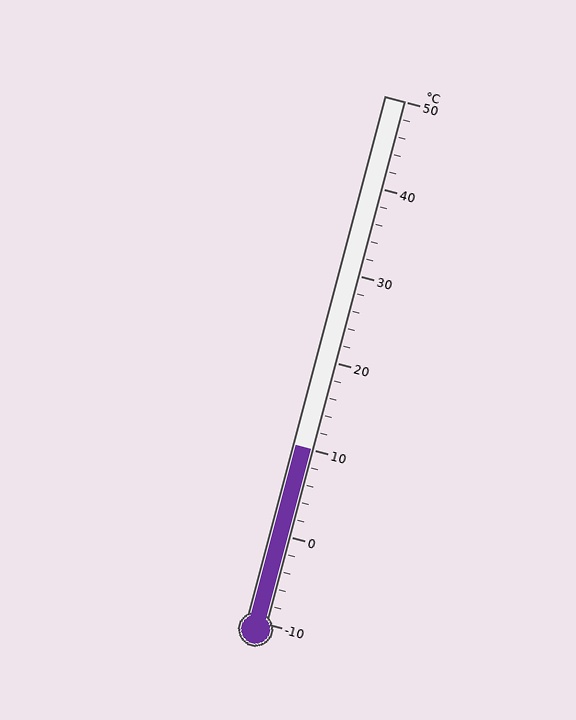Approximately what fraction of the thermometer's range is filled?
The thermometer is filled to approximately 35% of its range.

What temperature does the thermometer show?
The thermometer shows approximately 10°C.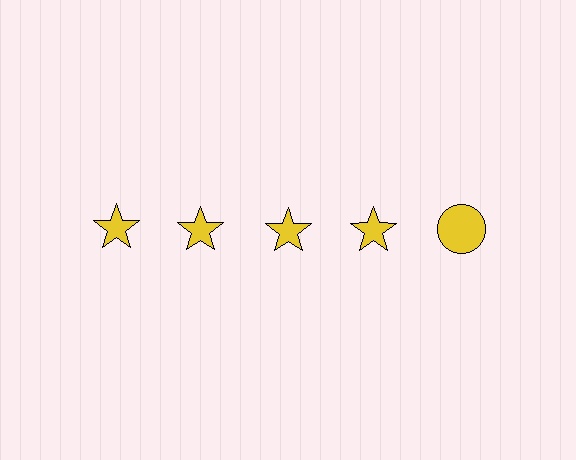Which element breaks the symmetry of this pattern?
The yellow circle in the top row, rightmost column breaks the symmetry. All other shapes are yellow stars.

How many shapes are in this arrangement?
There are 5 shapes arranged in a grid pattern.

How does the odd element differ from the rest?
It has a different shape: circle instead of star.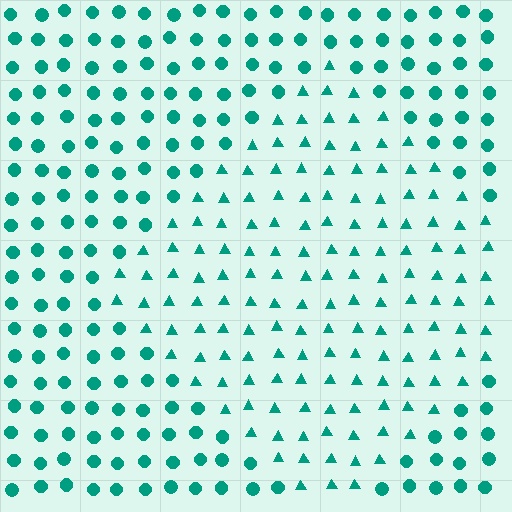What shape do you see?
I see a diamond.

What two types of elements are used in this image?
The image uses triangles inside the diamond region and circles outside it.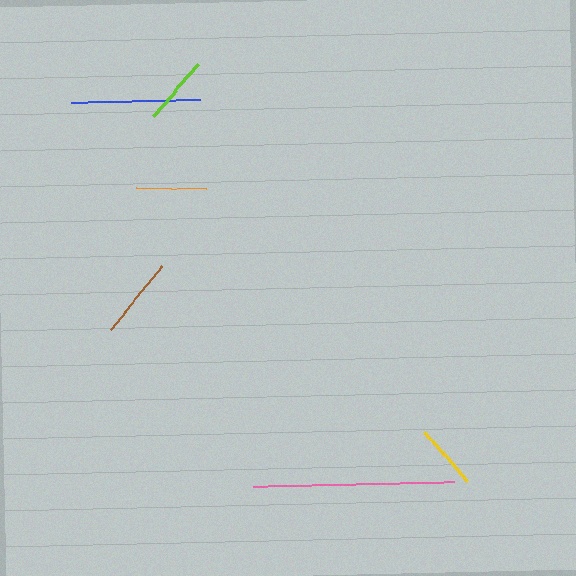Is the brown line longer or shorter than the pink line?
The pink line is longer than the brown line.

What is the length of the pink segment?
The pink segment is approximately 203 pixels long.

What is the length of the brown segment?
The brown segment is approximately 82 pixels long.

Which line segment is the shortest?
The yellow line is the shortest at approximately 65 pixels.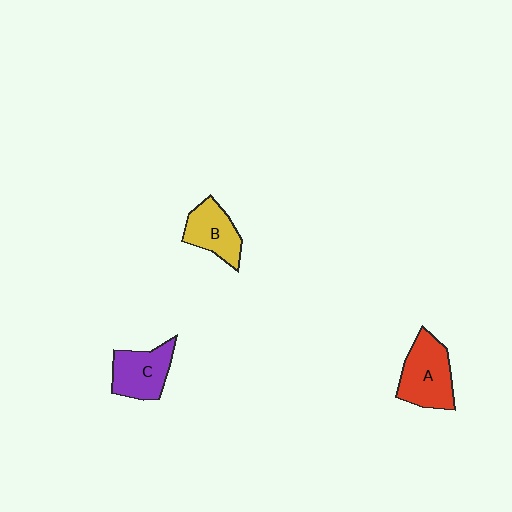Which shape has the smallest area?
Shape B (yellow).